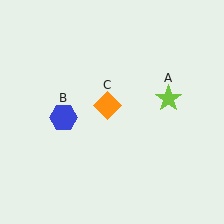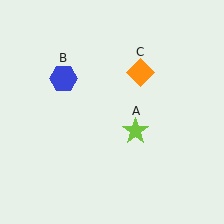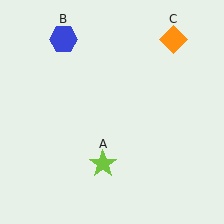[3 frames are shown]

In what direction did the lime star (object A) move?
The lime star (object A) moved down and to the left.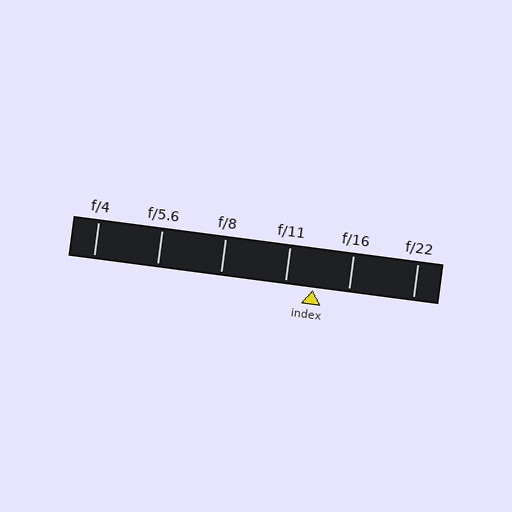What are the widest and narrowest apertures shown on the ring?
The widest aperture shown is f/4 and the narrowest is f/22.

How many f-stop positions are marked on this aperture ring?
There are 6 f-stop positions marked.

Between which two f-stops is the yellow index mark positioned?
The index mark is between f/11 and f/16.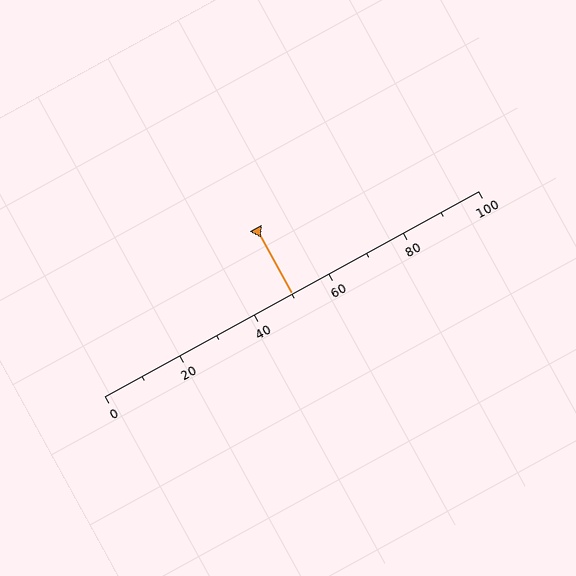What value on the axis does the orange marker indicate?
The marker indicates approximately 50.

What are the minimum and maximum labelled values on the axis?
The axis runs from 0 to 100.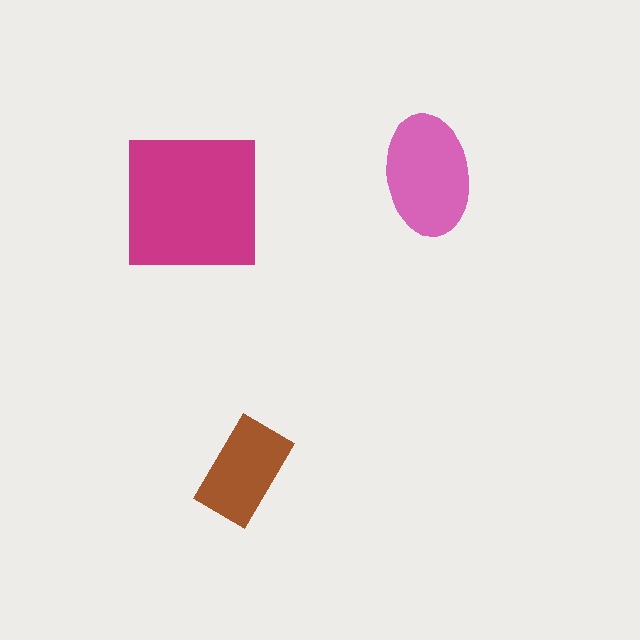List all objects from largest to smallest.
The magenta square, the pink ellipse, the brown rectangle.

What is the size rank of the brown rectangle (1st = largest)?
3rd.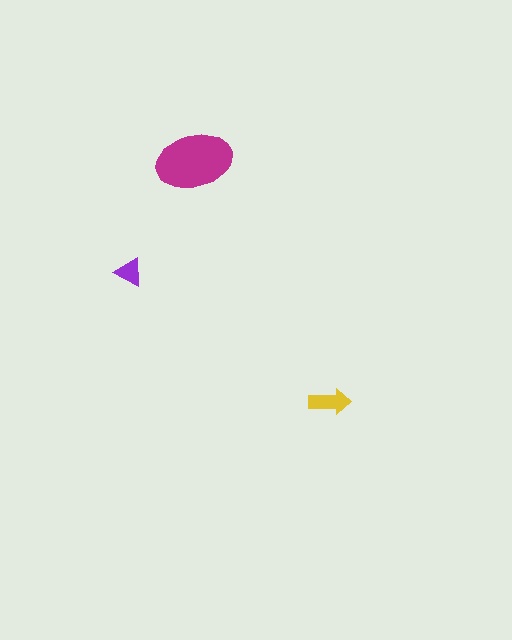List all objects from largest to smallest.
The magenta ellipse, the yellow arrow, the purple triangle.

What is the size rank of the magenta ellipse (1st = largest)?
1st.